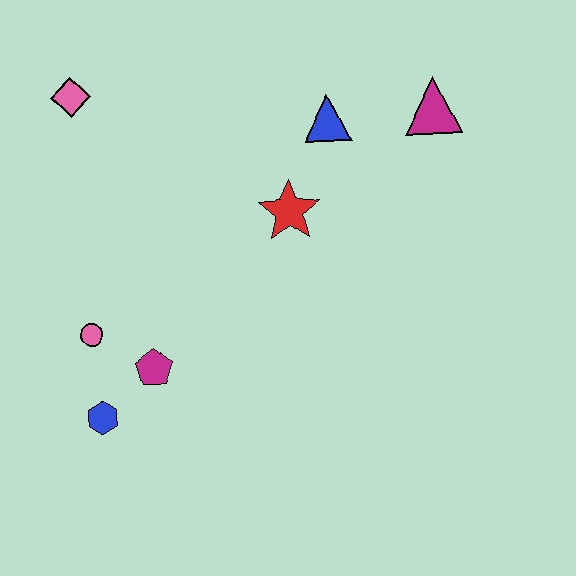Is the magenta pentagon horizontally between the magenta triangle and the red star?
No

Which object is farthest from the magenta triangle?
The blue hexagon is farthest from the magenta triangle.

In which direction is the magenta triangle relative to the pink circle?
The magenta triangle is to the right of the pink circle.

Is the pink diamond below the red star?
No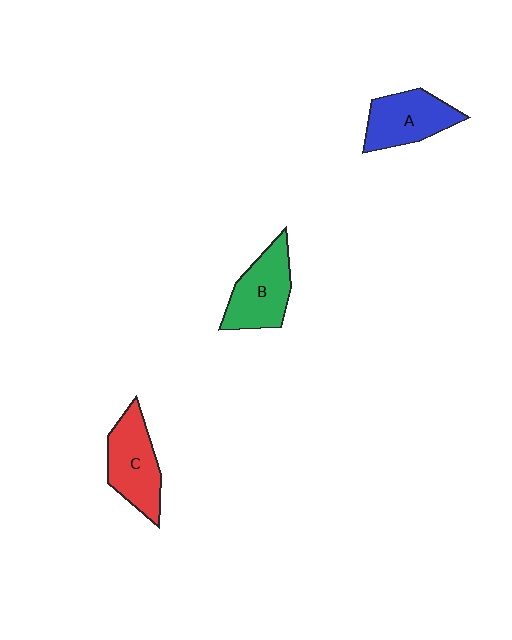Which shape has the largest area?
Shape C (red).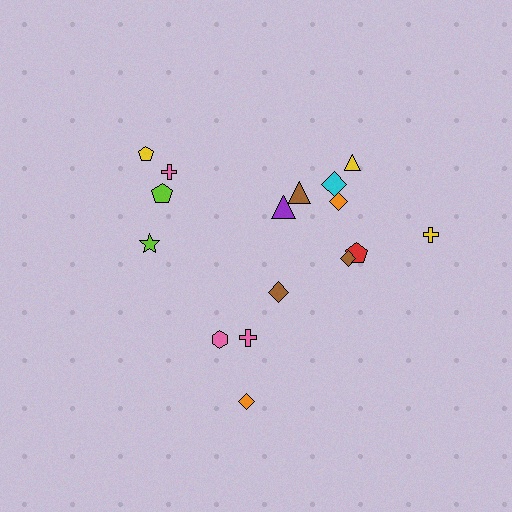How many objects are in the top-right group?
There are 8 objects.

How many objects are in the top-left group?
There are 4 objects.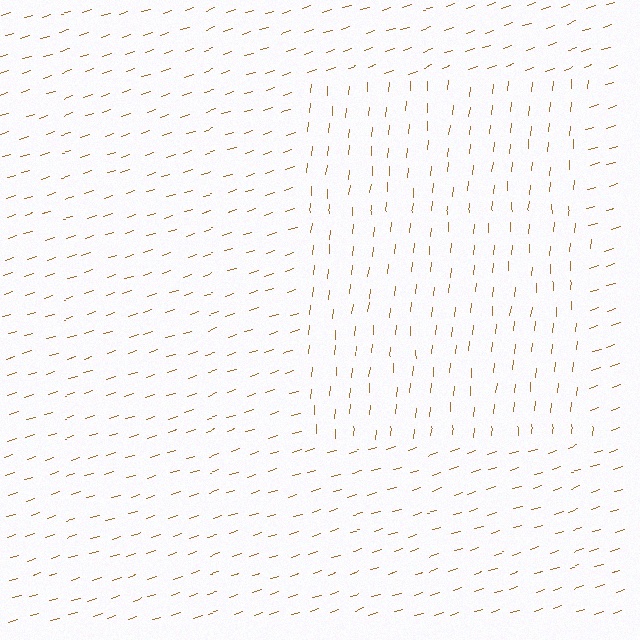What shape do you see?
I see a rectangle.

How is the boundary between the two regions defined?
The boundary is defined purely by a change in line orientation (approximately 67 degrees difference). All lines are the same color and thickness.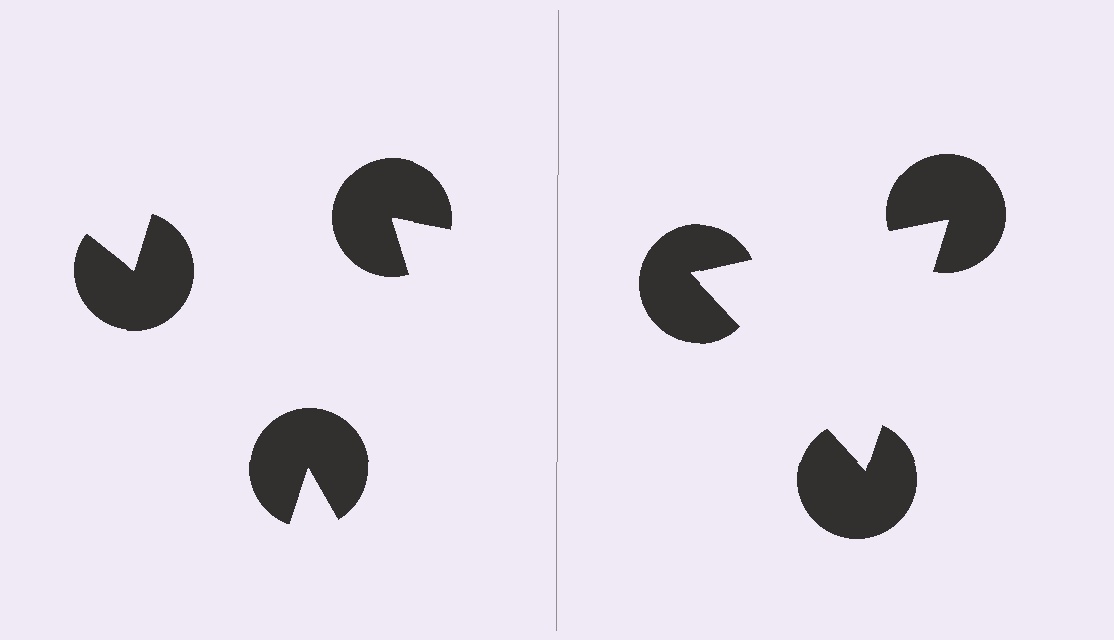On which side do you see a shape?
An illusory triangle appears on the right side. On the left side the wedge cuts are rotated, so no coherent shape forms.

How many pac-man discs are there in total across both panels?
6 — 3 on each side.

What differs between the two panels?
The pac-man discs are positioned identically on both sides; only the wedge orientations differ. On the right they align to a triangle; on the left they are misaligned.